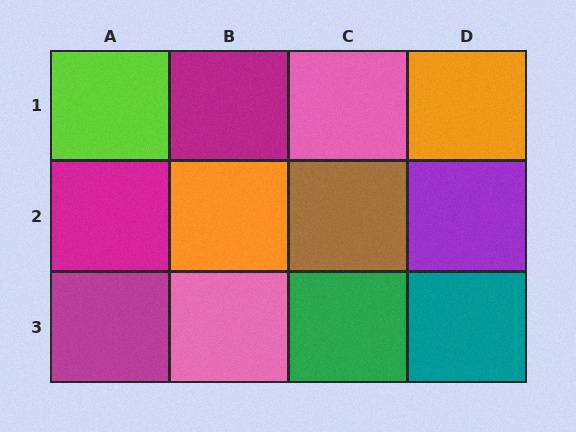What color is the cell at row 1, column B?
Magenta.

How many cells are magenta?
3 cells are magenta.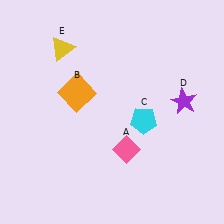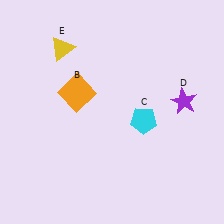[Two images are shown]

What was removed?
The pink diamond (A) was removed in Image 2.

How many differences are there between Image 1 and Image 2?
There is 1 difference between the two images.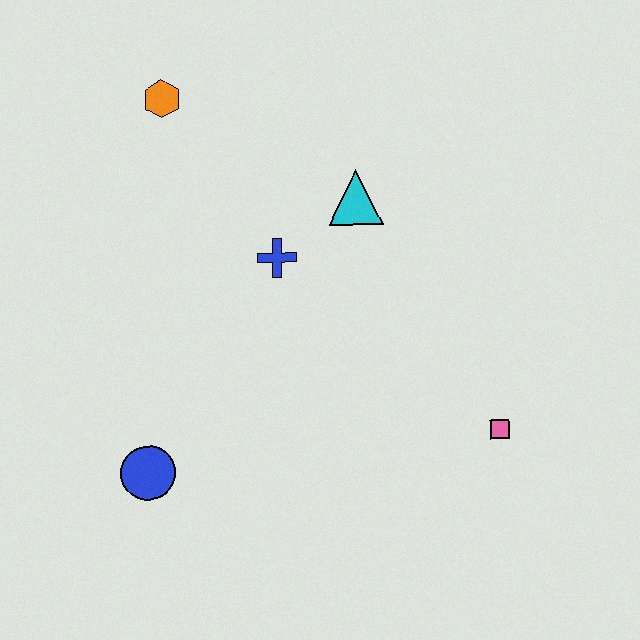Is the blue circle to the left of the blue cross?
Yes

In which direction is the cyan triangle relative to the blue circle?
The cyan triangle is above the blue circle.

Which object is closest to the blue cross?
The cyan triangle is closest to the blue cross.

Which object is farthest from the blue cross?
The pink square is farthest from the blue cross.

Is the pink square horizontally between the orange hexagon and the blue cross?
No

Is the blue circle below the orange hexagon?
Yes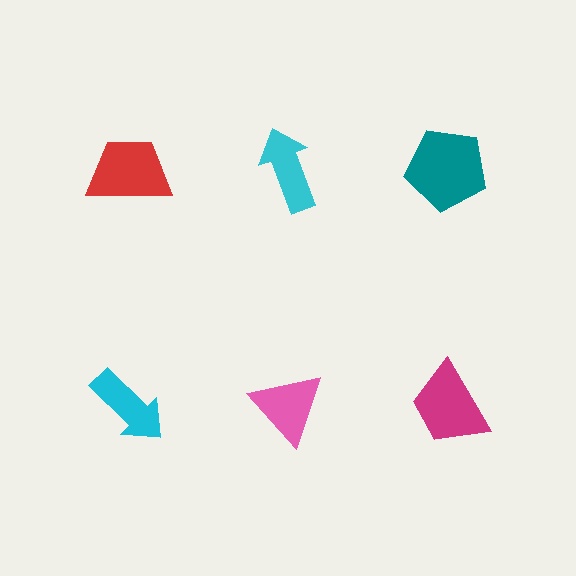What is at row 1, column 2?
A cyan arrow.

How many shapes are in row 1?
3 shapes.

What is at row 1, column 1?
A red trapezoid.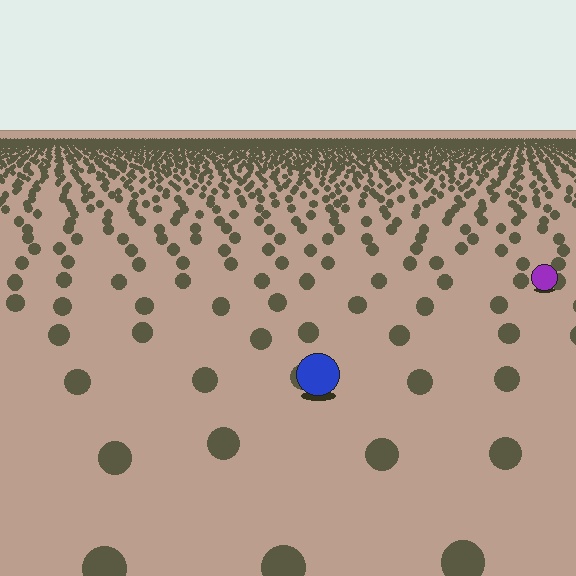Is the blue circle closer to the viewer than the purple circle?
Yes. The blue circle is closer — you can tell from the texture gradient: the ground texture is coarser near it.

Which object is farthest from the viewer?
The purple circle is farthest from the viewer. It appears smaller and the ground texture around it is denser.